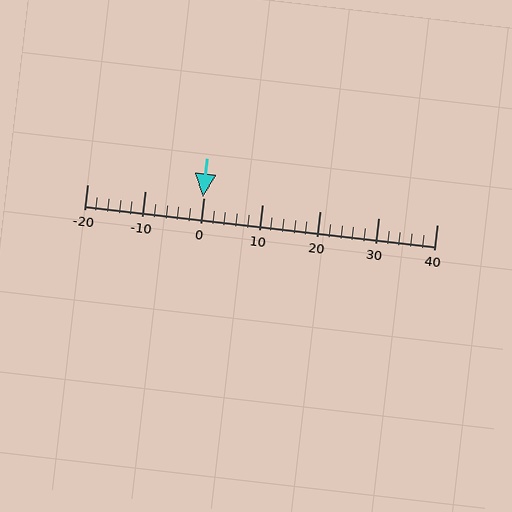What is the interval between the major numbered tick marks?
The major tick marks are spaced 10 units apart.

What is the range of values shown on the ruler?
The ruler shows values from -20 to 40.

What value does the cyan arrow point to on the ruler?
The cyan arrow points to approximately 0.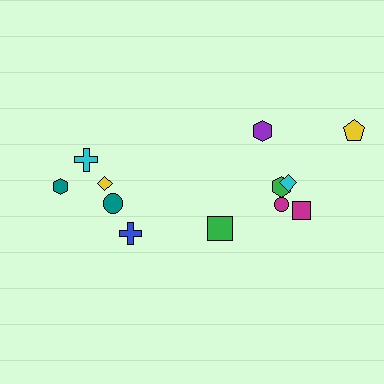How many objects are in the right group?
There are 7 objects.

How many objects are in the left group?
There are 5 objects.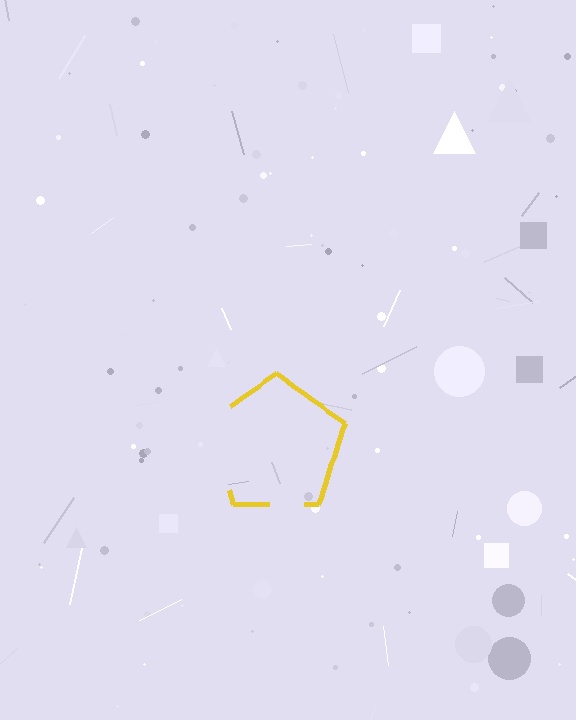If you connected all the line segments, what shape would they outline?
They would outline a pentagon.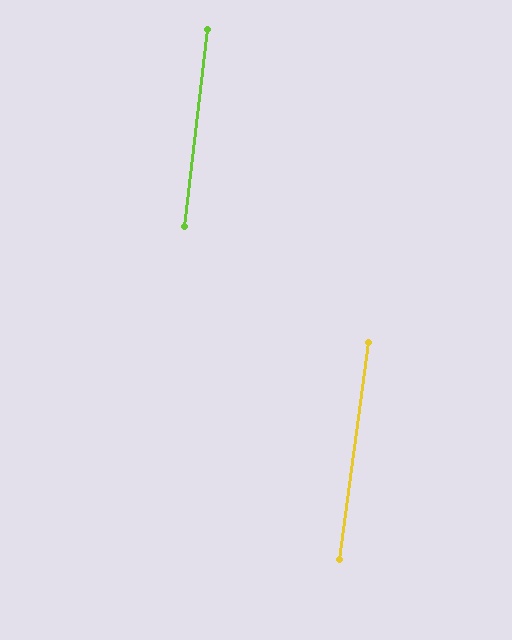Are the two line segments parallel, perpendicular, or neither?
Parallel — their directions differ by only 0.9°.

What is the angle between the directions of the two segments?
Approximately 1 degree.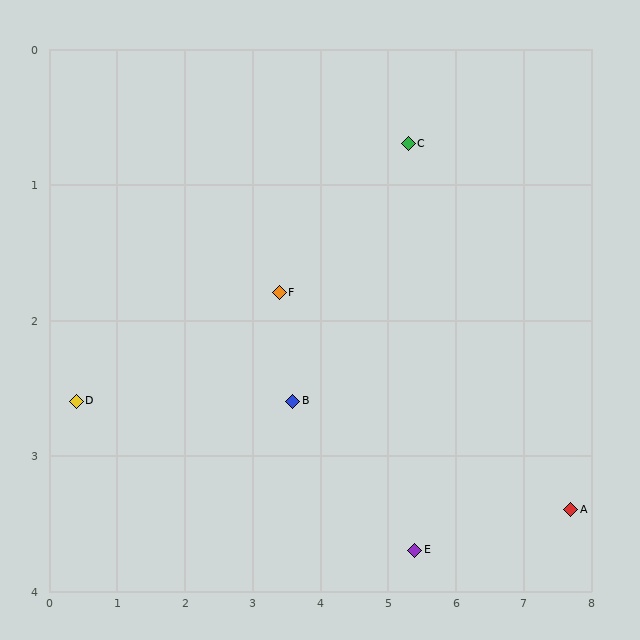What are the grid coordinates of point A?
Point A is at approximately (7.7, 3.4).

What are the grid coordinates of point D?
Point D is at approximately (0.4, 2.6).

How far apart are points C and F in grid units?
Points C and F are about 2.2 grid units apart.